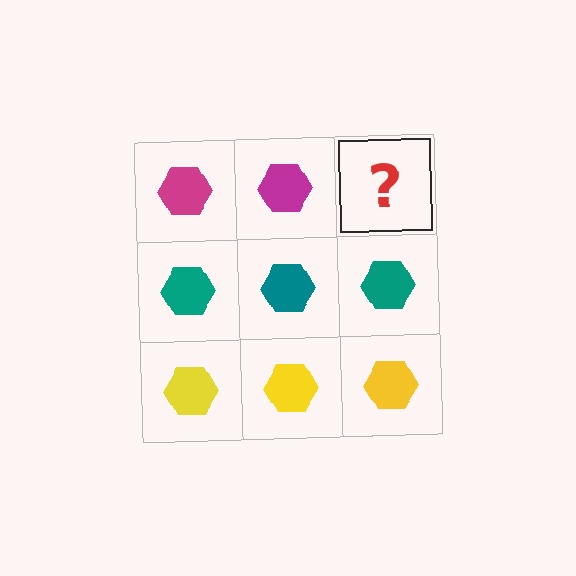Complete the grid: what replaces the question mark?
The question mark should be replaced with a magenta hexagon.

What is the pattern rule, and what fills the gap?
The rule is that each row has a consistent color. The gap should be filled with a magenta hexagon.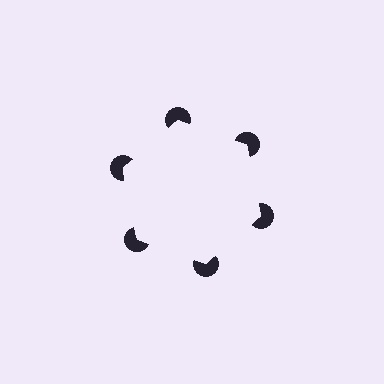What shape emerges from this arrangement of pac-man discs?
An illusory hexagon — its edges are inferred from the aligned wedge cuts in the pac-man discs, not physically drawn.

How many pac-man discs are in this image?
There are 6 — one at each vertex of the illusory hexagon.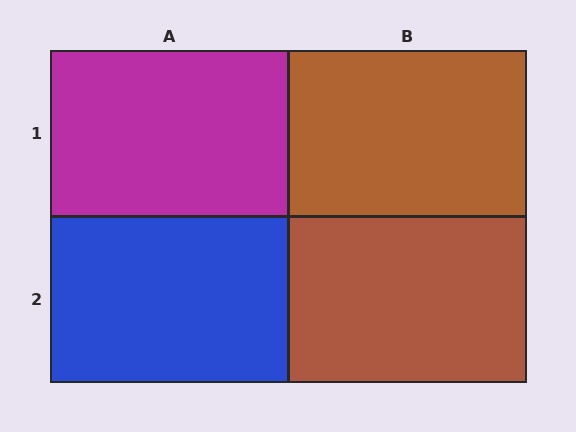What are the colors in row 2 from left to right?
Blue, brown.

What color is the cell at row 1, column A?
Magenta.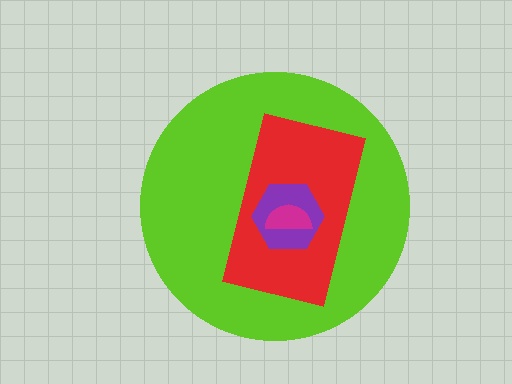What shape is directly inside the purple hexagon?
The magenta semicircle.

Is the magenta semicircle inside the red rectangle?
Yes.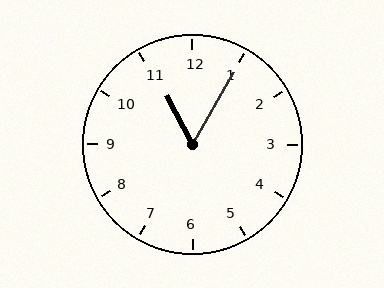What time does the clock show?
11:05.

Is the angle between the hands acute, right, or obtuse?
It is acute.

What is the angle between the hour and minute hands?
Approximately 58 degrees.